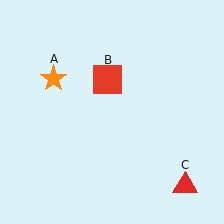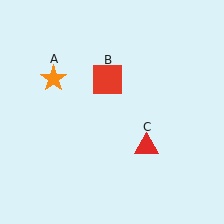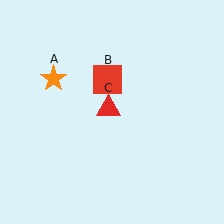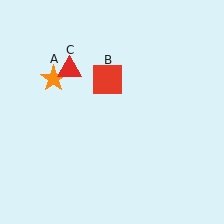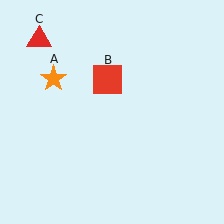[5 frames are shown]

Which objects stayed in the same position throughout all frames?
Orange star (object A) and red square (object B) remained stationary.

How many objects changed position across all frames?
1 object changed position: red triangle (object C).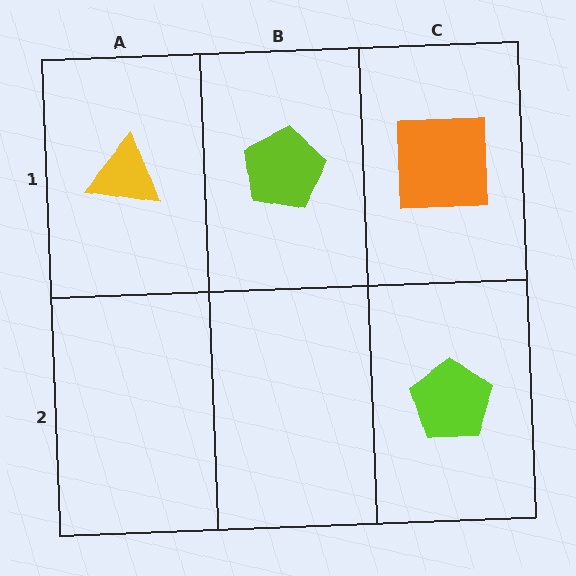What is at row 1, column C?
An orange square.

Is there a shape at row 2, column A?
No, that cell is empty.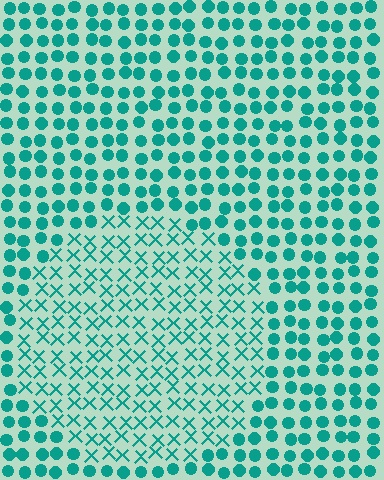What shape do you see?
I see a circle.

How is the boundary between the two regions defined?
The boundary is defined by a change in element shape: X marks inside vs. circles outside. All elements share the same color and spacing.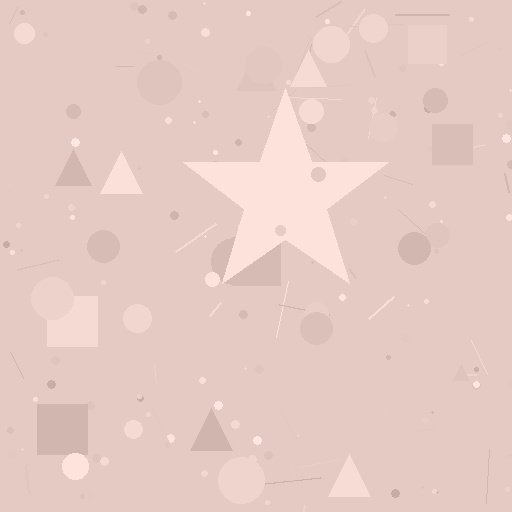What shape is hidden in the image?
A star is hidden in the image.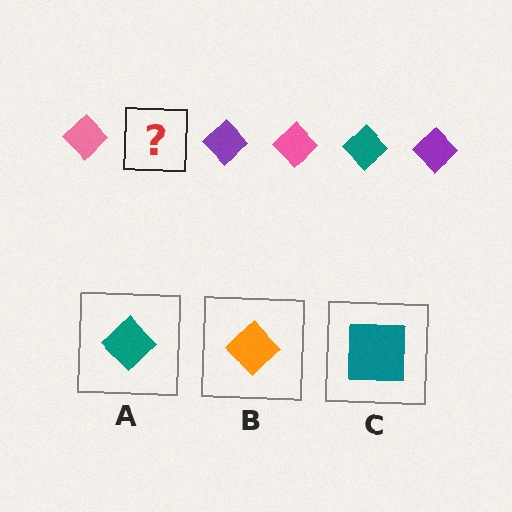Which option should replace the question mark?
Option A.